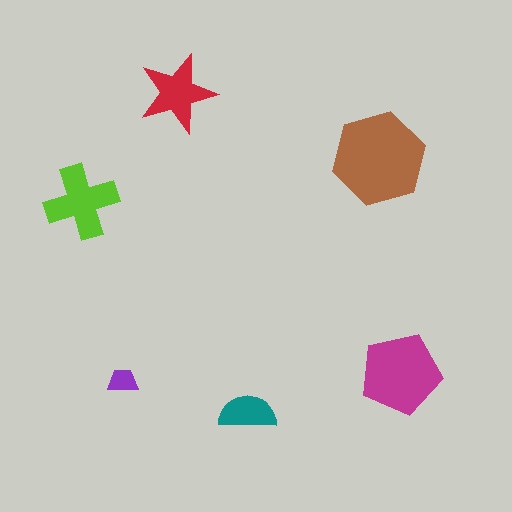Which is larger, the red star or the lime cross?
The lime cross.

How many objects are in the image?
There are 6 objects in the image.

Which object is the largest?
The brown hexagon.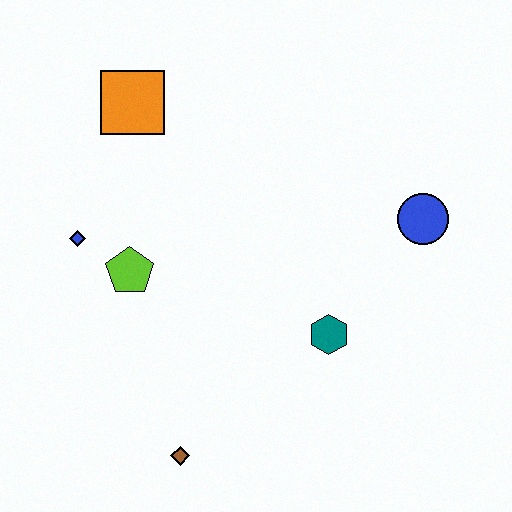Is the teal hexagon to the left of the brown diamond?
No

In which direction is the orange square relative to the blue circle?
The orange square is to the left of the blue circle.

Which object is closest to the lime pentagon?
The blue diamond is closest to the lime pentagon.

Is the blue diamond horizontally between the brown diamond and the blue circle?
No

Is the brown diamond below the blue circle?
Yes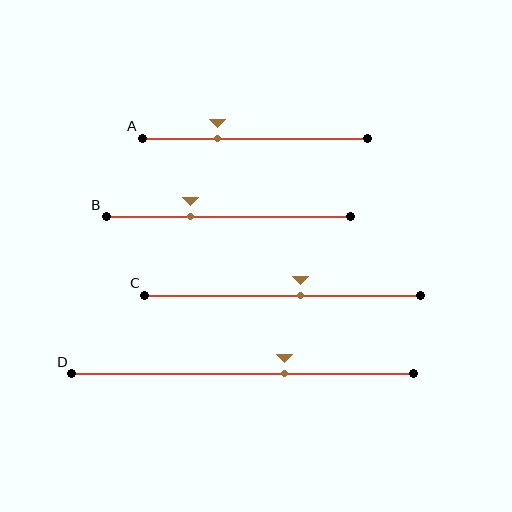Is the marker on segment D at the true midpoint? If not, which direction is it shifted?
No, the marker on segment D is shifted to the right by about 12% of the segment length.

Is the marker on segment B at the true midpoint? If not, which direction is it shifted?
No, the marker on segment B is shifted to the left by about 15% of the segment length.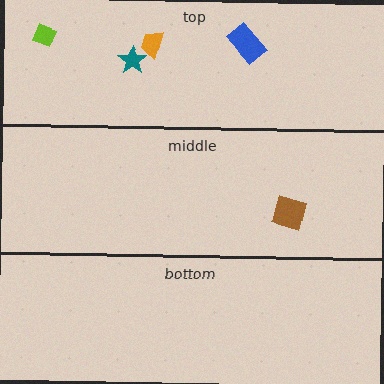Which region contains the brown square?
The middle region.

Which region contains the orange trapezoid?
The top region.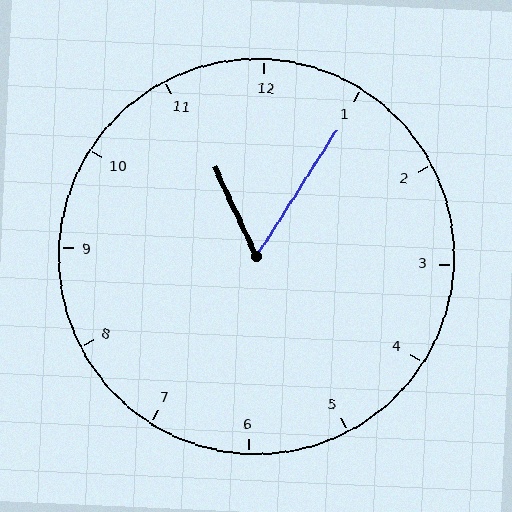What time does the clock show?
11:05.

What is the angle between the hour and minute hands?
Approximately 58 degrees.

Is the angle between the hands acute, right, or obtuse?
It is acute.